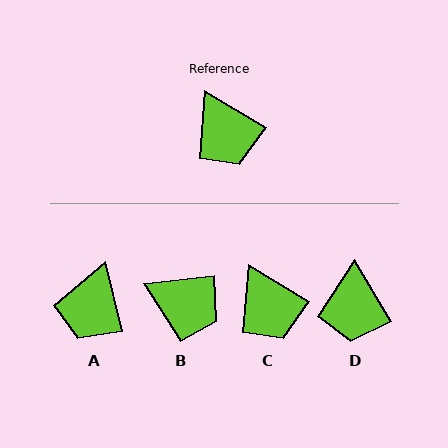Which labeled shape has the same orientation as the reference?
C.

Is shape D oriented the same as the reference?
No, it is off by about 28 degrees.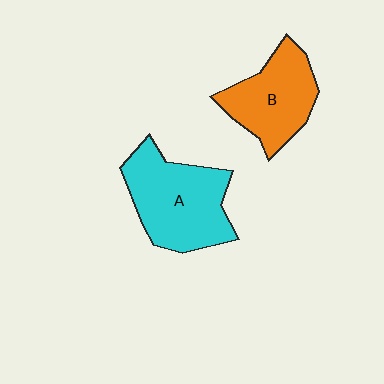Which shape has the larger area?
Shape A (cyan).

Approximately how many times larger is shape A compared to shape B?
Approximately 1.3 times.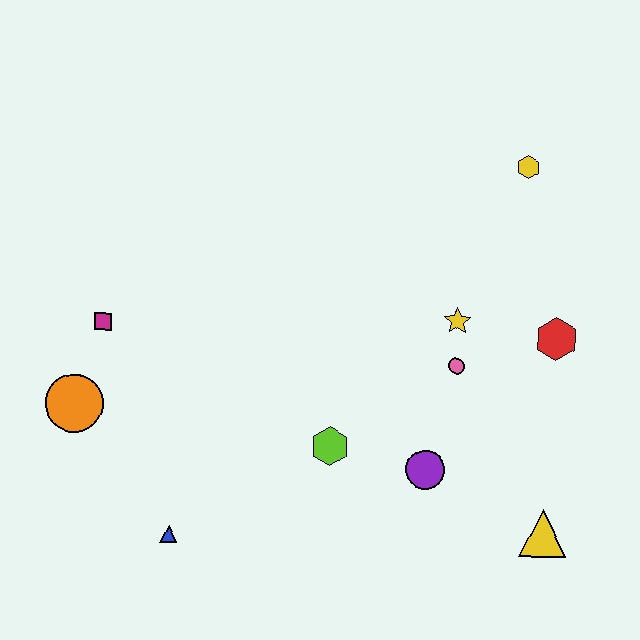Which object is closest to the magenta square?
The orange circle is closest to the magenta square.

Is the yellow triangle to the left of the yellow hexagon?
No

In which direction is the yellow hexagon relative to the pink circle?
The yellow hexagon is above the pink circle.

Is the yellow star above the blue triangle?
Yes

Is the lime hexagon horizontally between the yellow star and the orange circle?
Yes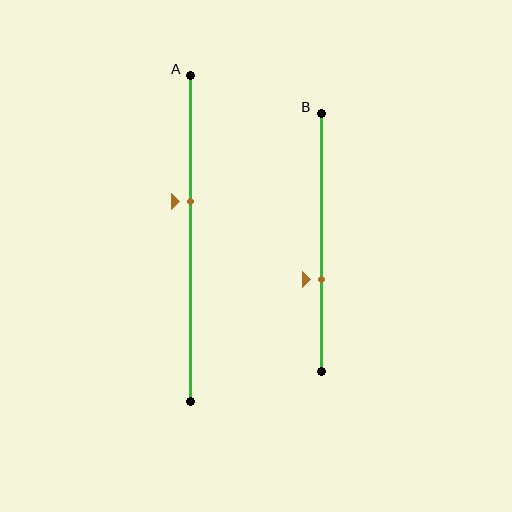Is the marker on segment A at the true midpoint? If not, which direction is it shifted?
No, the marker on segment A is shifted upward by about 12% of the segment length.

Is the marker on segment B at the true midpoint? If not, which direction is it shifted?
No, the marker on segment B is shifted downward by about 14% of the segment length.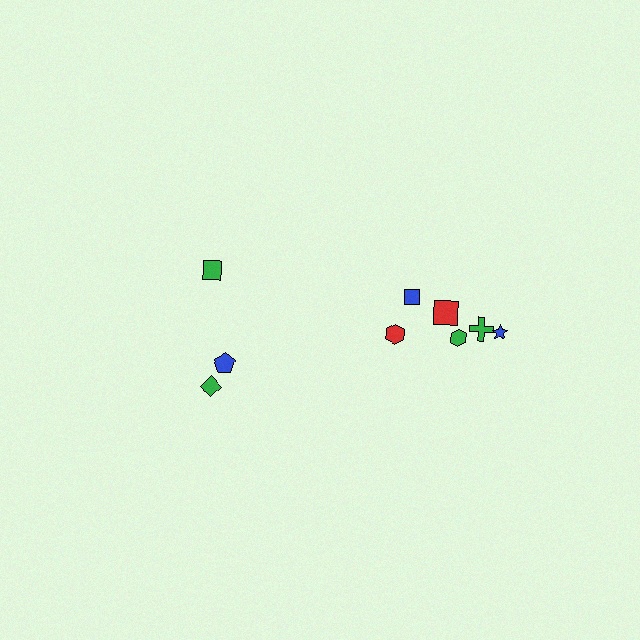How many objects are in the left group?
There are 3 objects.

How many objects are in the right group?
There are 6 objects.